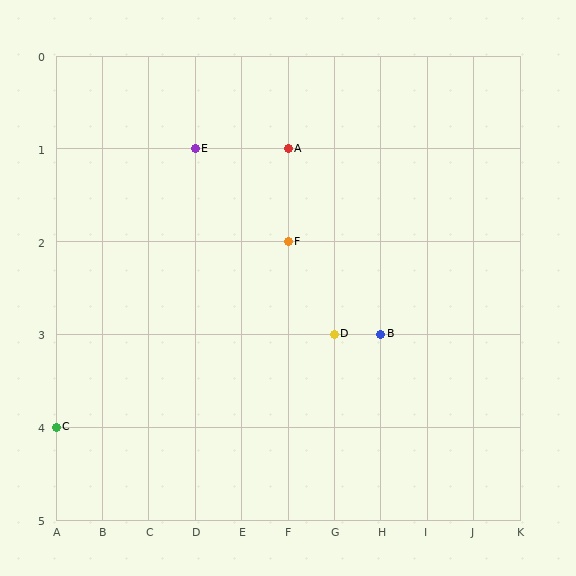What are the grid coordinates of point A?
Point A is at grid coordinates (F, 1).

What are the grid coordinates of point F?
Point F is at grid coordinates (F, 2).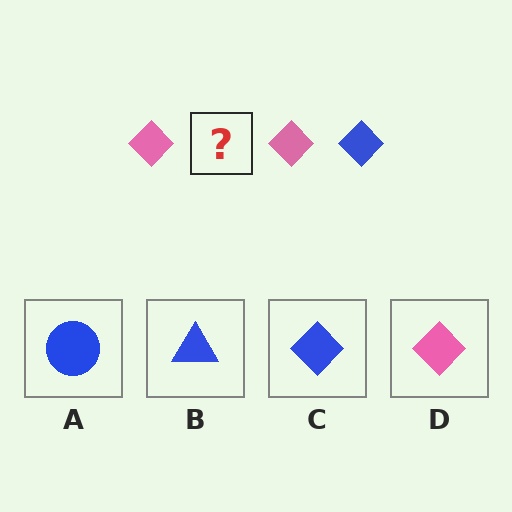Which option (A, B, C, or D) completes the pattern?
C.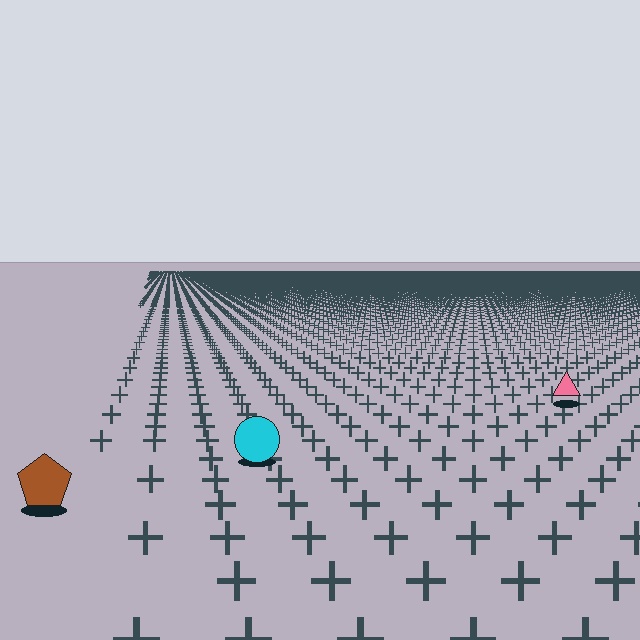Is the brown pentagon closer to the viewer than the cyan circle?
Yes. The brown pentagon is closer — you can tell from the texture gradient: the ground texture is coarser near it.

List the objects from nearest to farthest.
From nearest to farthest: the brown pentagon, the cyan circle, the pink triangle.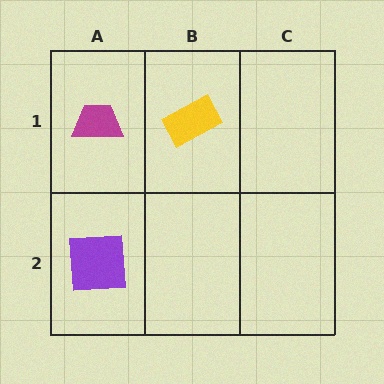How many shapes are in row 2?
1 shape.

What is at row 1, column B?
A yellow rectangle.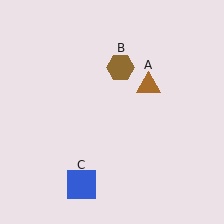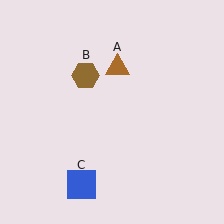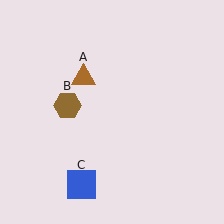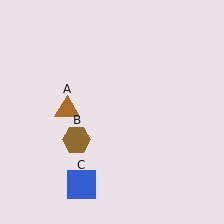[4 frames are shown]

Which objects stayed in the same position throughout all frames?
Blue square (object C) remained stationary.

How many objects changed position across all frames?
2 objects changed position: brown triangle (object A), brown hexagon (object B).